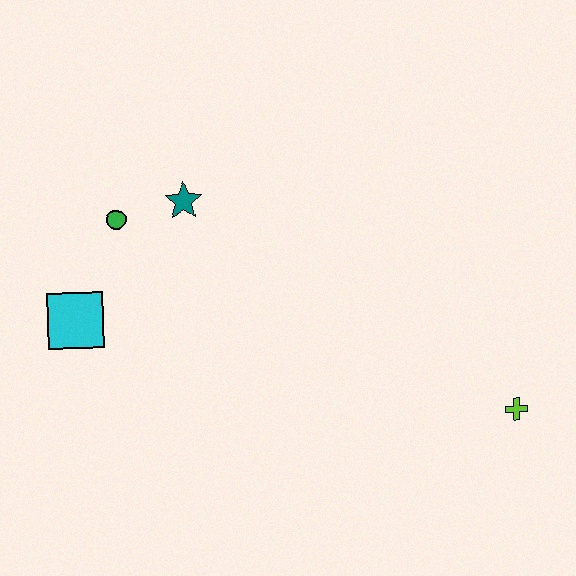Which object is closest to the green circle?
The teal star is closest to the green circle.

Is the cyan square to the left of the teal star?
Yes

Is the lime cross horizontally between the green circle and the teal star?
No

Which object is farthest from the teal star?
The lime cross is farthest from the teal star.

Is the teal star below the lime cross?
No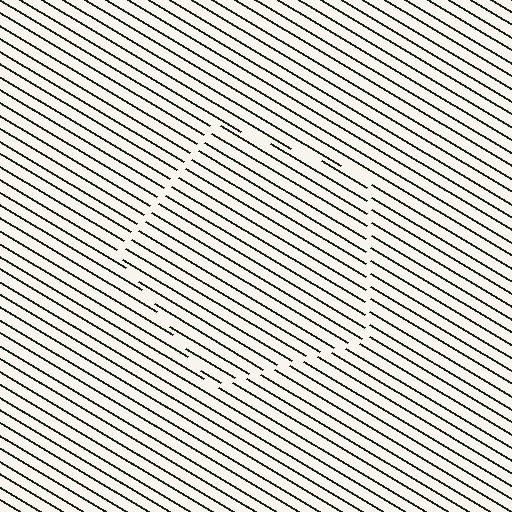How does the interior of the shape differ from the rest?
The interior of the shape contains the same grating, shifted by half a period — the contour is defined by the phase discontinuity where line-ends from the inner and outer gratings abut.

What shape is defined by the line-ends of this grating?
An illusory pentagon. The interior of the shape contains the same grating, shifted by half a period — the contour is defined by the phase discontinuity where line-ends from the inner and outer gratings abut.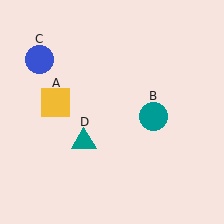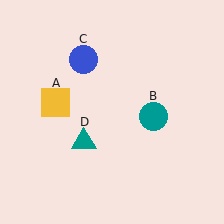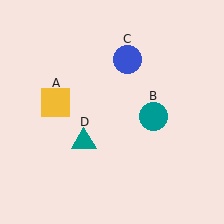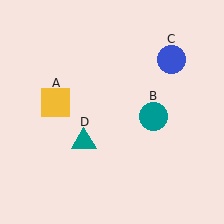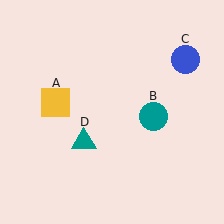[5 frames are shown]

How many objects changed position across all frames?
1 object changed position: blue circle (object C).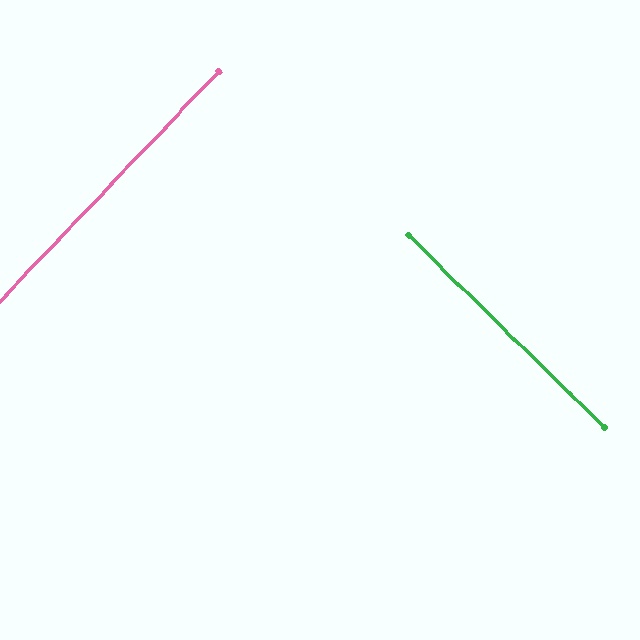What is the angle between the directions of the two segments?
Approximately 90 degrees.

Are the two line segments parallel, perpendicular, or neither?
Perpendicular — they meet at approximately 90°.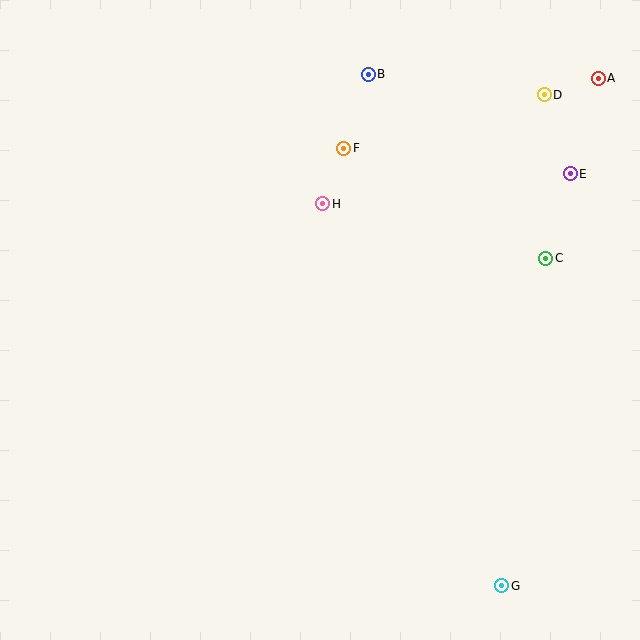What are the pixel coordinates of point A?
Point A is at (598, 78).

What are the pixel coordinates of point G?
Point G is at (501, 586).